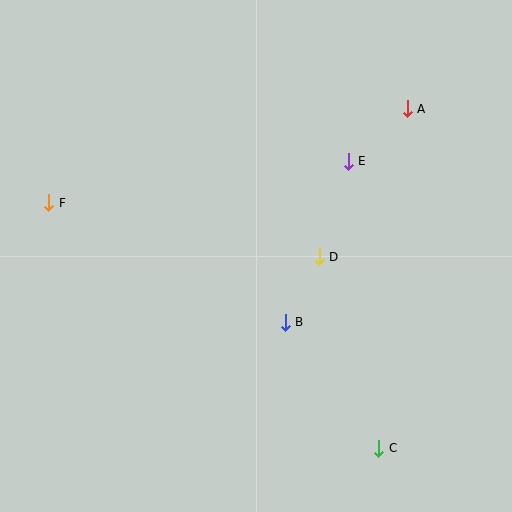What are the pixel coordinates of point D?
Point D is at (319, 257).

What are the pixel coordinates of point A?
Point A is at (407, 109).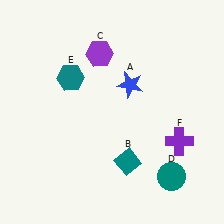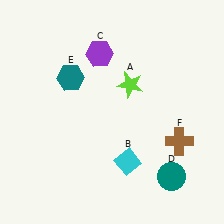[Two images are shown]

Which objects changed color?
A changed from blue to lime. B changed from teal to cyan. F changed from purple to brown.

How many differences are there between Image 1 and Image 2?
There are 3 differences between the two images.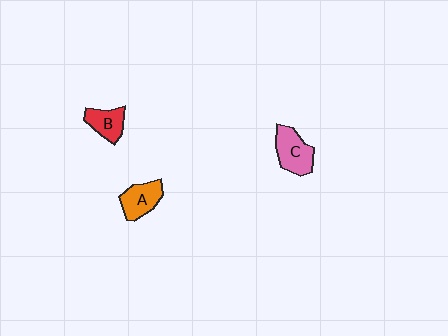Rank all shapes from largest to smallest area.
From largest to smallest: C (pink), A (orange), B (red).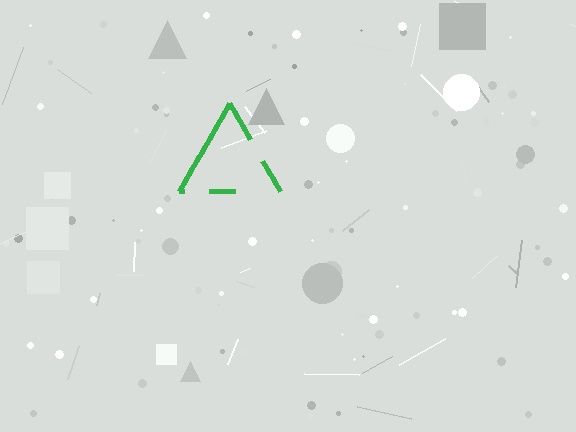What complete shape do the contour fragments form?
The contour fragments form a triangle.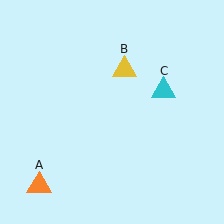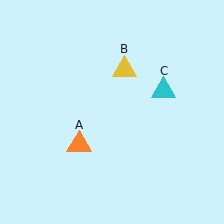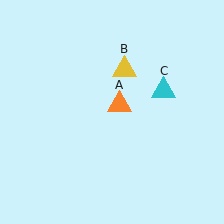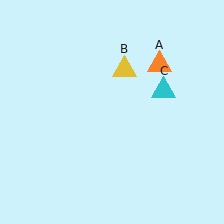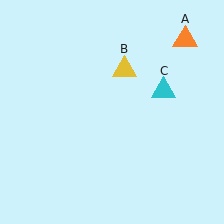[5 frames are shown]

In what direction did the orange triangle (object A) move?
The orange triangle (object A) moved up and to the right.